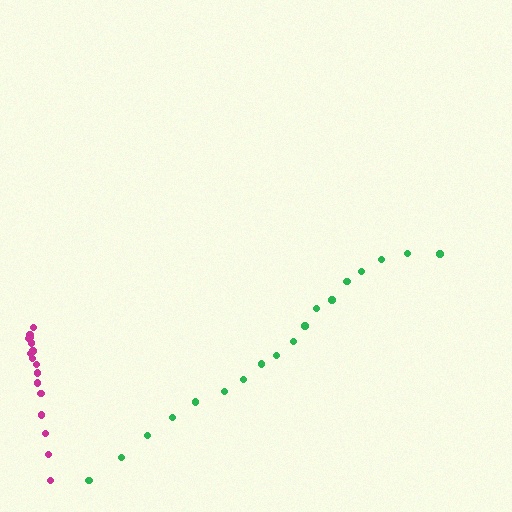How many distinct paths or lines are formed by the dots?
There are 2 distinct paths.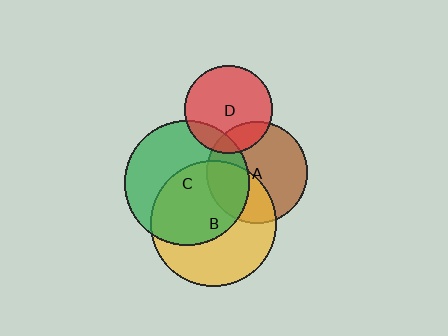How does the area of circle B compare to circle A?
Approximately 1.5 times.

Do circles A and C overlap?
Yes.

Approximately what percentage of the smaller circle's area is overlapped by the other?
Approximately 30%.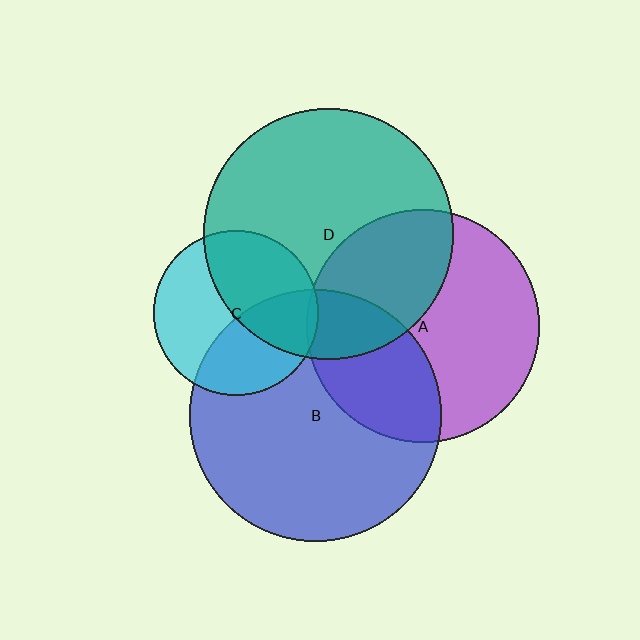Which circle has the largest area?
Circle B (blue).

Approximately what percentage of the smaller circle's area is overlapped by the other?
Approximately 40%.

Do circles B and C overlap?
Yes.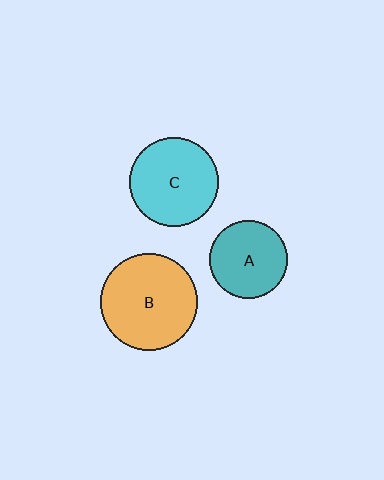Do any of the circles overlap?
No, none of the circles overlap.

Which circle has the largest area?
Circle B (orange).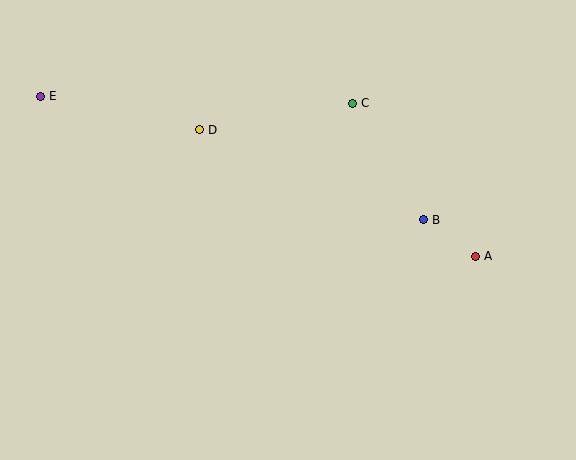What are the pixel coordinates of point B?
Point B is at (424, 220).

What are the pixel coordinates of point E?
Point E is at (41, 96).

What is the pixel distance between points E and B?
The distance between E and B is 403 pixels.